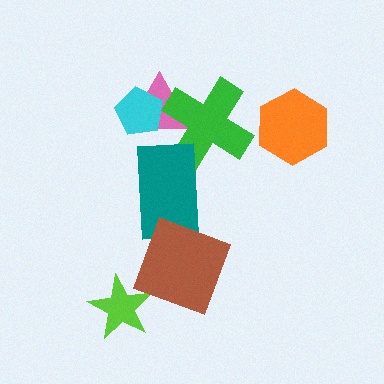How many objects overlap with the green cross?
2 objects overlap with the green cross.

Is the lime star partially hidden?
No, no other shape covers it.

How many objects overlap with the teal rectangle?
1 object overlaps with the teal rectangle.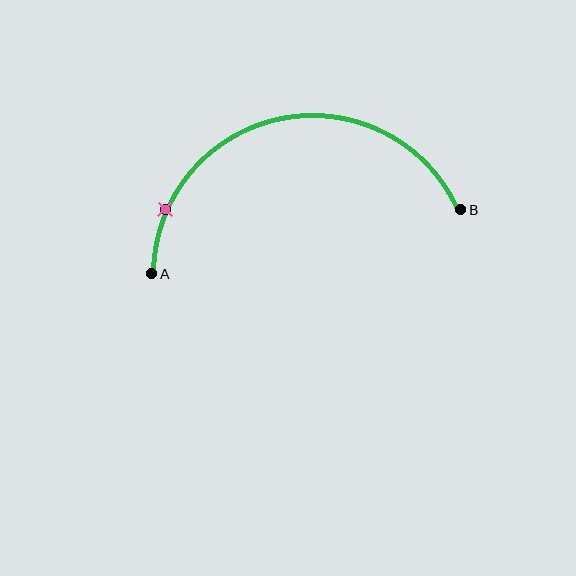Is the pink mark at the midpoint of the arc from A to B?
No. The pink mark lies on the arc but is closer to endpoint A. The arc midpoint would be at the point on the curve equidistant along the arc from both A and B.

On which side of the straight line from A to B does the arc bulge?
The arc bulges above the straight line connecting A and B.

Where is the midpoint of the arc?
The arc midpoint is the point on the curve farthest from the straight line joining A and B. It sits above that line.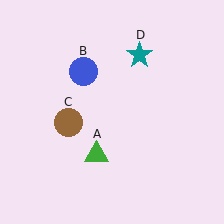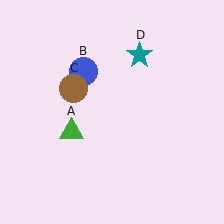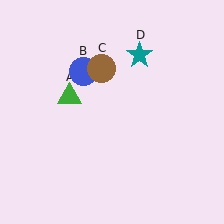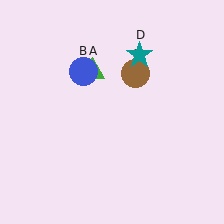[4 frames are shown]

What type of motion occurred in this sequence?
The green triangle (object A), brown circle (object C) rotated clockwise around the center of the scene.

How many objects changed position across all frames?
2 objects changed position: green triangle (object A), brown circle (object C).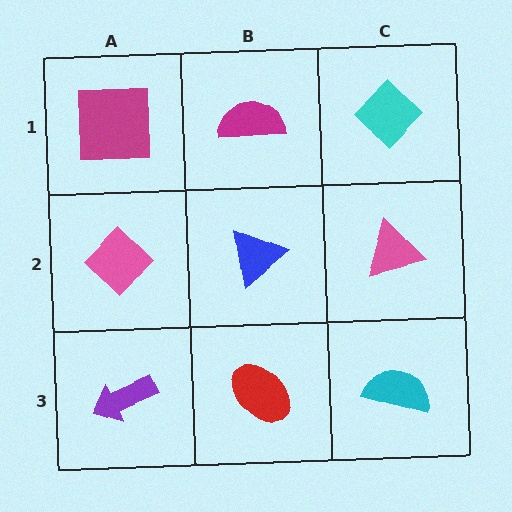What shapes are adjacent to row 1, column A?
A pink diamond (row 2, column A), a magenta semicircle (row 1, column B).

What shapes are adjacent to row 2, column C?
A cyan diamond (row 1, column C), a cyan semicircle (row 3, column C), a blue triangle (row 2, column B).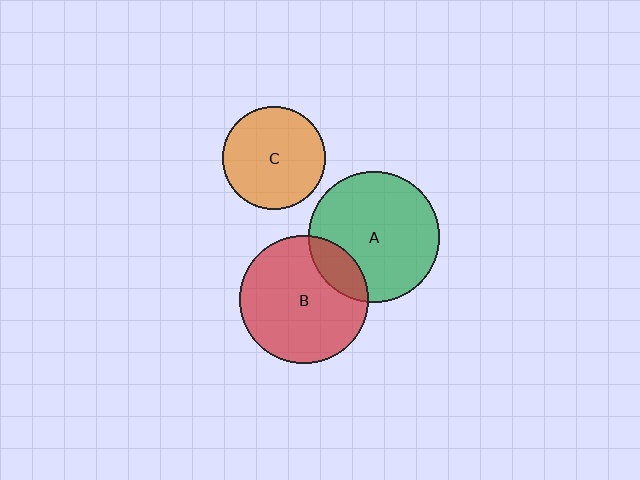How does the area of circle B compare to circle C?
Approximately 1.5 times.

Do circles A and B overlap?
Yes.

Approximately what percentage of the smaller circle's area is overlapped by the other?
Approximately 15%.